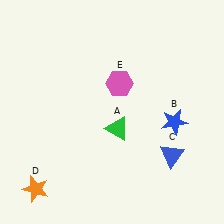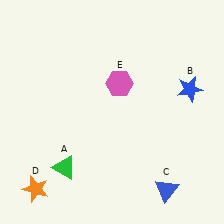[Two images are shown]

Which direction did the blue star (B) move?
The blue star (B) moved up.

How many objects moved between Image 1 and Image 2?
3 objects moved between the two images.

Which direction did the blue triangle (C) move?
The blue triangle (C) moved down.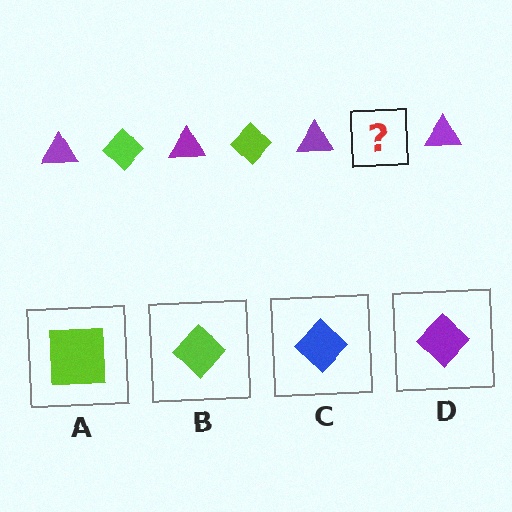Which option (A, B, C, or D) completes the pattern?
B.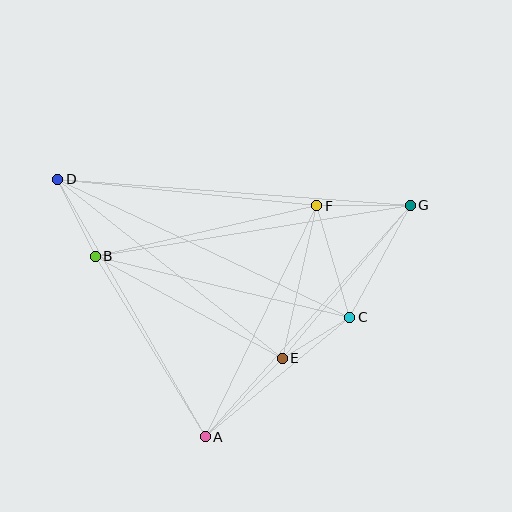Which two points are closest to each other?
Points C and E are closest to each other.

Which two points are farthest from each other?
Points D and G are farthest from each other.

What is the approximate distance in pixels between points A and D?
The distance between A and D is approximately 296 pixels.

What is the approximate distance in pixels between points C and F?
The distance between C and F is approximately 117 pixels.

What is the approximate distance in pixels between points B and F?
The distance between B and F is approximately 227 pixels.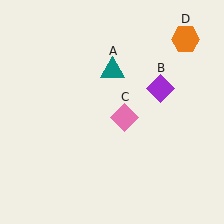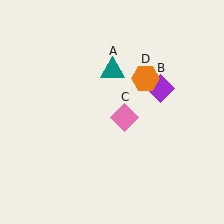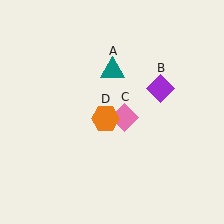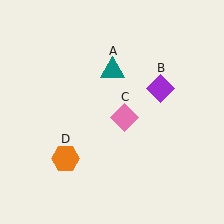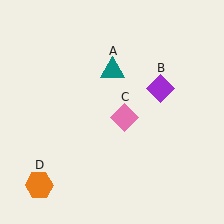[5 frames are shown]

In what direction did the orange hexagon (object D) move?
The orange hexagon (object D) moved down and to the left.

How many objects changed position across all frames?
1 object changed position: orange hexagon (object D).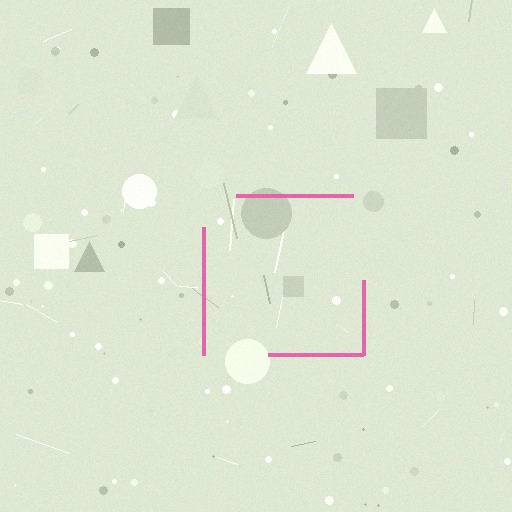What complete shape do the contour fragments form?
The contour fragments form a square.